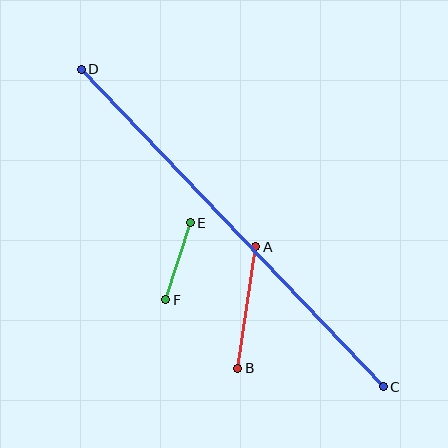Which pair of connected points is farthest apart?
Points C and D are farthest apart.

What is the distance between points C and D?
The distance is approximately 438 pixels.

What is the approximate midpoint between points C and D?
The midpoint is at approximately (232, 228) pixels.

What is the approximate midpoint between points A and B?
The midpoint is at approximately (247, 308) pixels.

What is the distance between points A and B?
The distance is approximately 123 pixels.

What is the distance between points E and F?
The distance is approximately 81 pixels.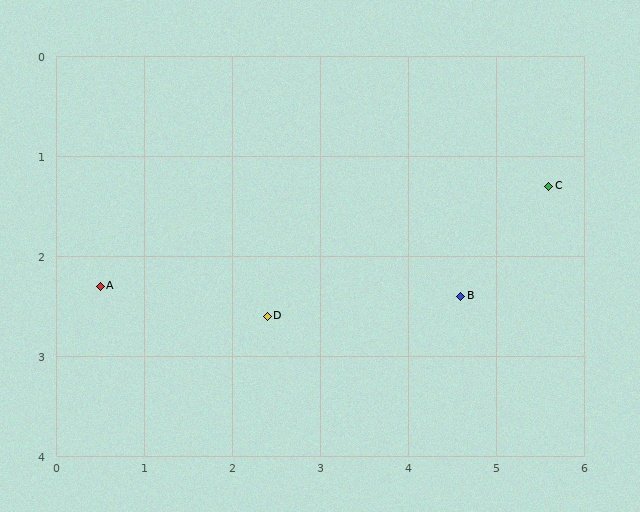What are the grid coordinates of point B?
Point B is at approximately (4.6, 2.4).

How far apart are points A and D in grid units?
Points A and D are about 1.9 grid units apart.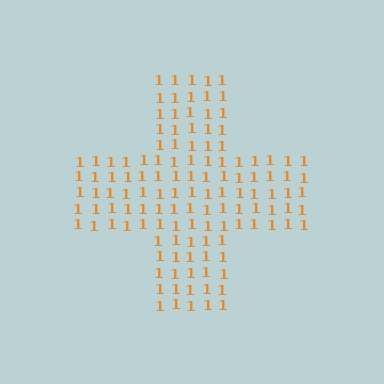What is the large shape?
The large shape is a cross.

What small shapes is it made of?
It is made of small digit 1's.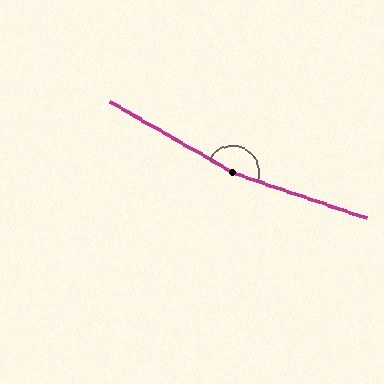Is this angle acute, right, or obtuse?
It is obtuse.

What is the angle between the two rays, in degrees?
Approximately 169 degrees.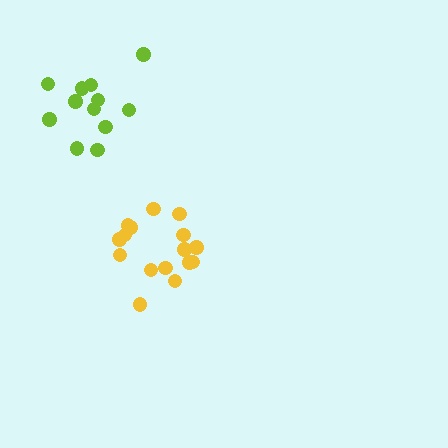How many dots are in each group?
Group 1: 12 dots, Group 2: 16 dots (28 total).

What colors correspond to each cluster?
The clusters are colored: lime, yellow.